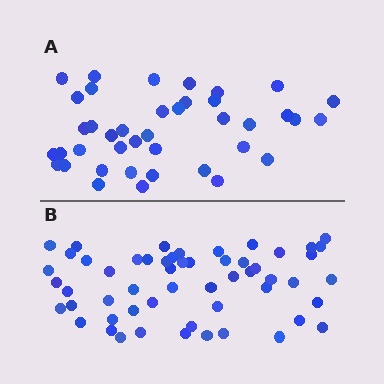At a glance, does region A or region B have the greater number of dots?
Region B (the bottom region) has more dots.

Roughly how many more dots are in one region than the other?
Region B has approximately 15 more dots than region A.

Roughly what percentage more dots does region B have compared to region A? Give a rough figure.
About 40% more.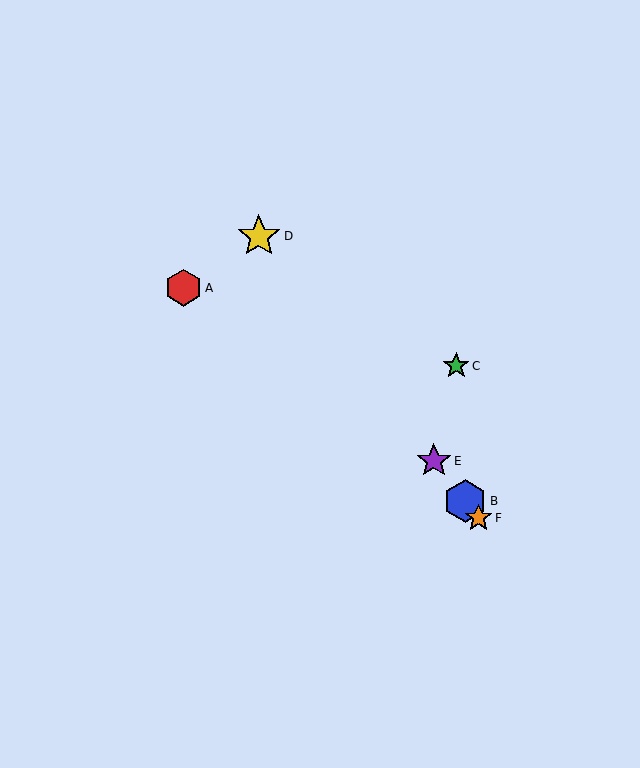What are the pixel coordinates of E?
Object E is at (434, 461).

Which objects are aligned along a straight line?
Objects B, D, E, F are aligned along a straight line.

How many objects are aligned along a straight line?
4 objects (B, D, E, F) are aligned along a straight line.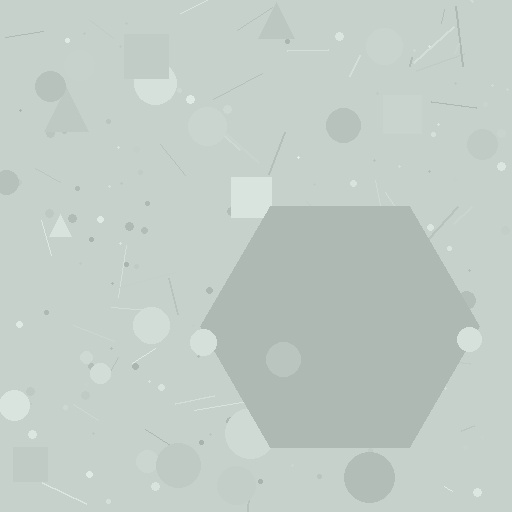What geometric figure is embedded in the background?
A hexagon is embedded in the background.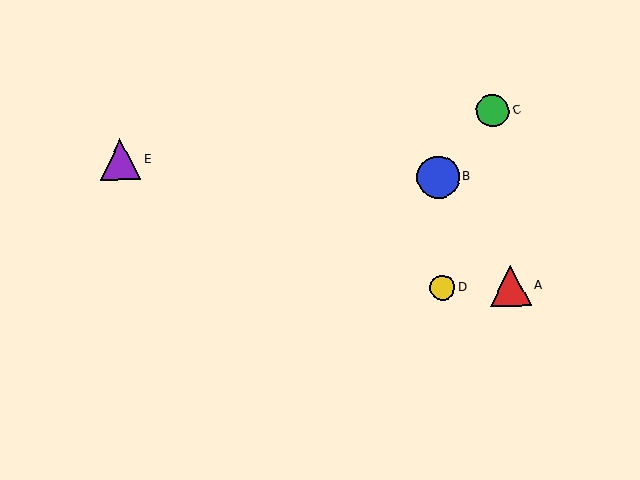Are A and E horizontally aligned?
No, A is at y≈286 and E is at y≈159.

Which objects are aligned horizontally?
Objects A, D are aligned horizontally.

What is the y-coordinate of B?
Object B is at y≈177.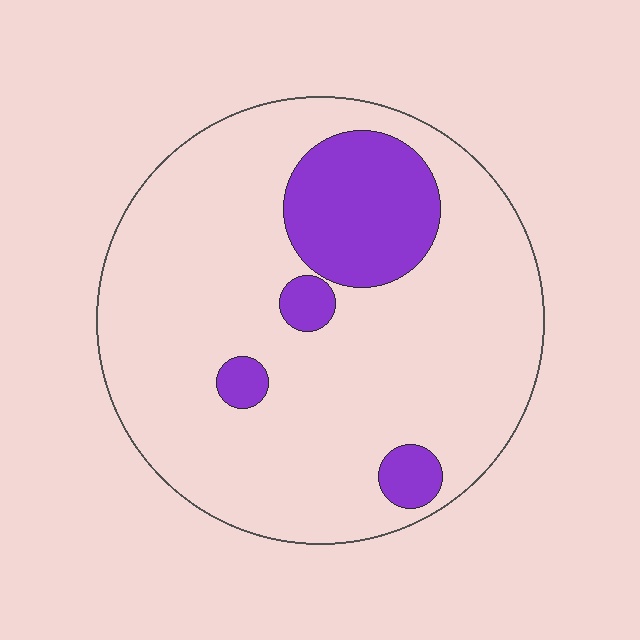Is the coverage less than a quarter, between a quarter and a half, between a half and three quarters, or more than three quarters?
Less than a quarter.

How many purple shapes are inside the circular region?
4.